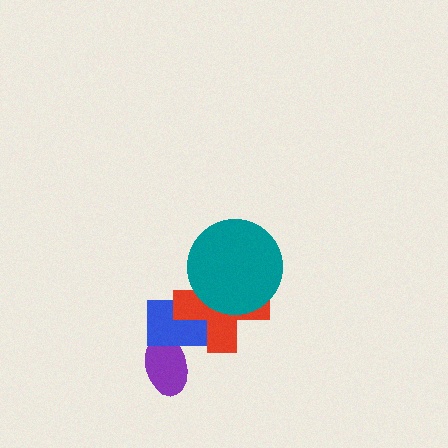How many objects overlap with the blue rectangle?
3 objects overlap with the blue rectangle.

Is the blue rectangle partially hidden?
Yes, it is partially covered by another shape.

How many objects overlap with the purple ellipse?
1 object overlaps with the purple ellipse.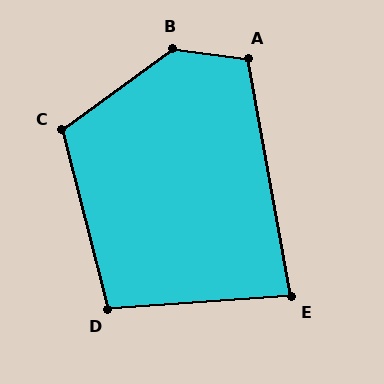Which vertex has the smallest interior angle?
E, at approximately 84 degrees.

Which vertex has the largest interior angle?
B, at approximately 136 degrees.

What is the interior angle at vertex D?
Approximately 100 degrees (obtuse).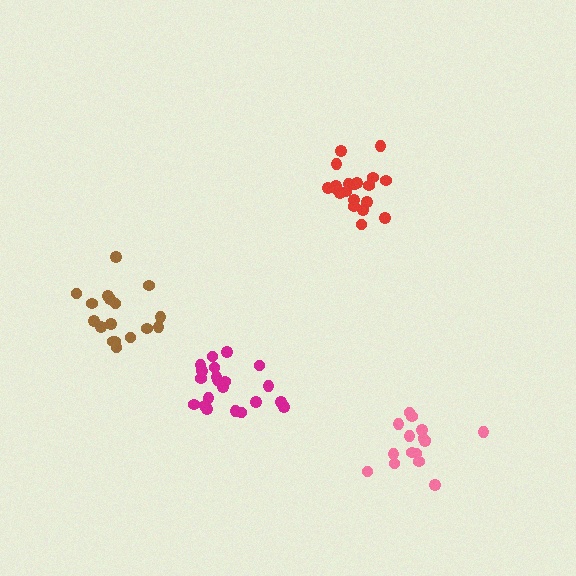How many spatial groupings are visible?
There are 4 spatial groupings.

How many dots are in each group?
Group 1: 20 dots, Group 2: 17 dots, Group 3: 16 dots, Group 4: 21 dots (74 total).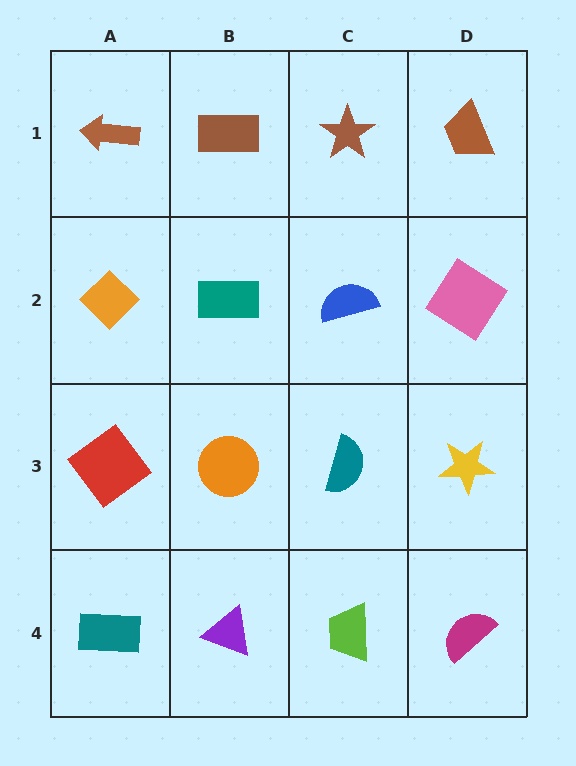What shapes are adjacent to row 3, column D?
A pink diamond (row 2, column D), a magenta semicircle (row 4, column D), a teal semicircle (row 3, column C).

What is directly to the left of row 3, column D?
A teal semicircle.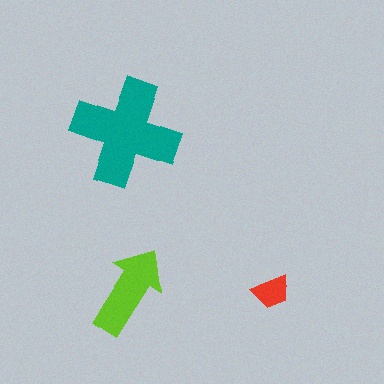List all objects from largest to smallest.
The teal cross, the lime arrow, the red trapezoid.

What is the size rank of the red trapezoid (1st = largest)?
3rd.